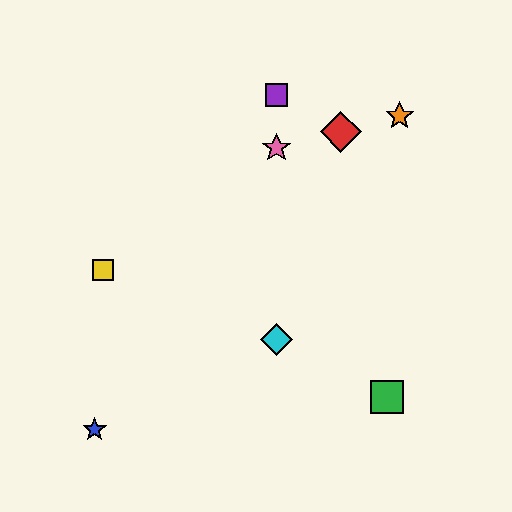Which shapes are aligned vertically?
The purple square, the cyan diamond, the pink star are aligned vertically.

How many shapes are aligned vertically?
3 shapes (the purple square, the cyan diamond, the pink star) are aligned vertically.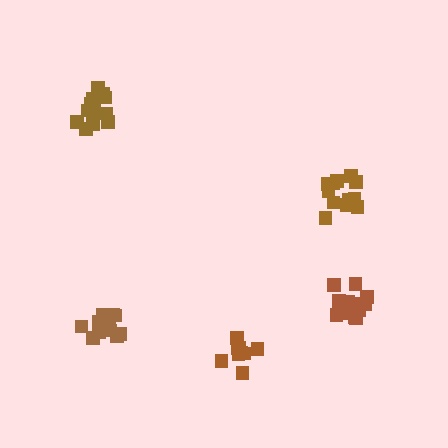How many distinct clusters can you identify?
There are 5 distinct clusters.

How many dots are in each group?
Group 1: 14 dots, Group 2: 14 dots, Group 3: 12 dots, Group 4: 13 dots, Group 5: 9 dots (62 total).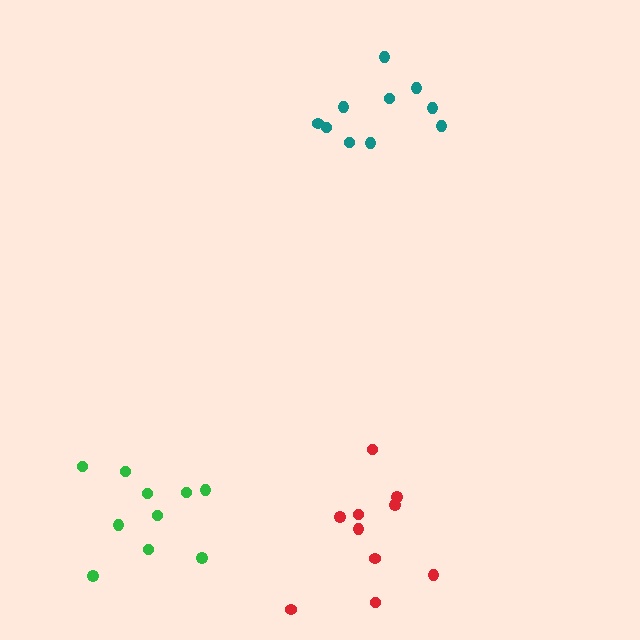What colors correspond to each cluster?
The clusters are colored: red, teal, green.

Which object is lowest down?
The red cluster is bottommost.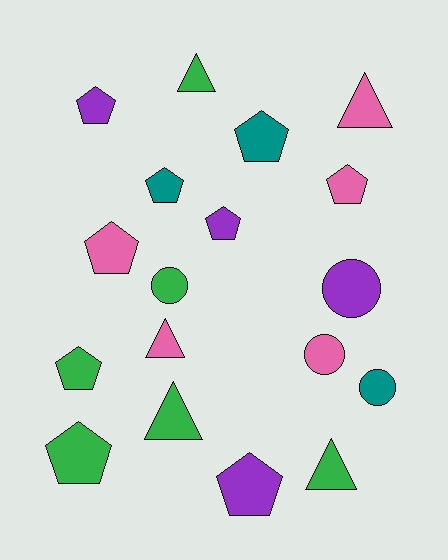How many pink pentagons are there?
There are 2 pink pentagons.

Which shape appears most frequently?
Pentagon, with 9 objects.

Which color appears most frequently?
Green, with 6 objects.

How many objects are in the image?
There are 18 objects.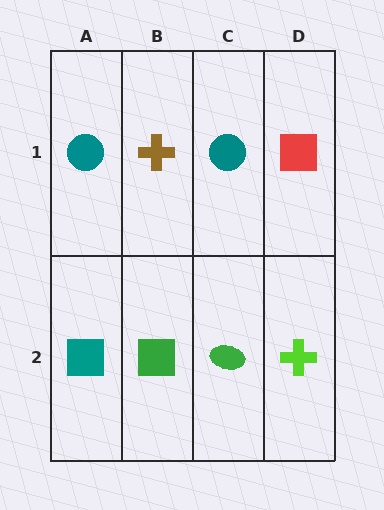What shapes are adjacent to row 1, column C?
A green ellipse (row 2, column C), a brown cross (row 1, column B), a red square (row 1, column D).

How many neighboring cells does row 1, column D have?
2.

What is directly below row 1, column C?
A green ellipse.